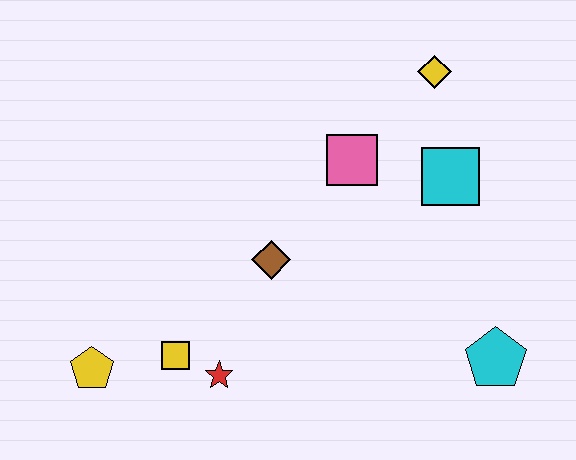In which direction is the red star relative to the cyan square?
The red star is to the left of the cyan square.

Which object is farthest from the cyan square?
The yellow pentagon is farthest from the cyan square.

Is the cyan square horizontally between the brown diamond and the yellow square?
No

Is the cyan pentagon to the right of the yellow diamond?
Yes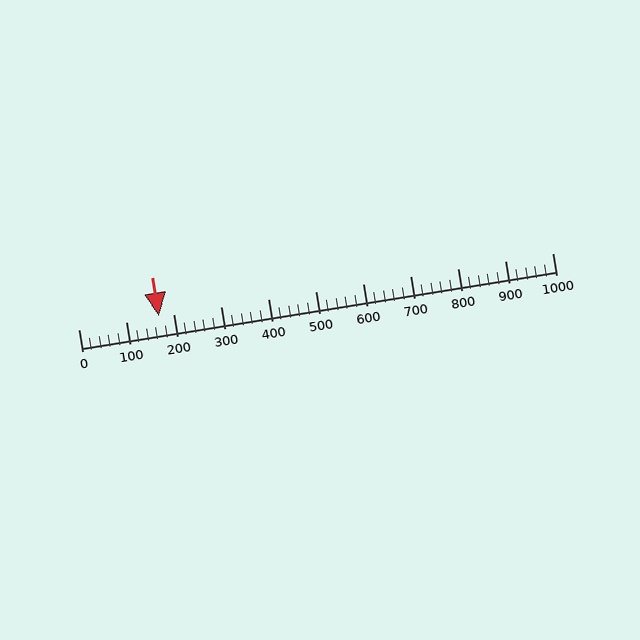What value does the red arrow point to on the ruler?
The red arrow points to approximately 170.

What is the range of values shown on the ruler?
The ruler shows values from 0 to 1000.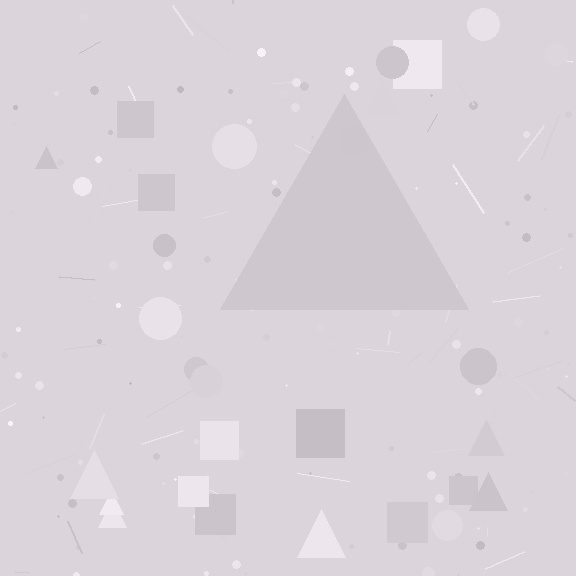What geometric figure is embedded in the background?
A triangle is embedded in the background.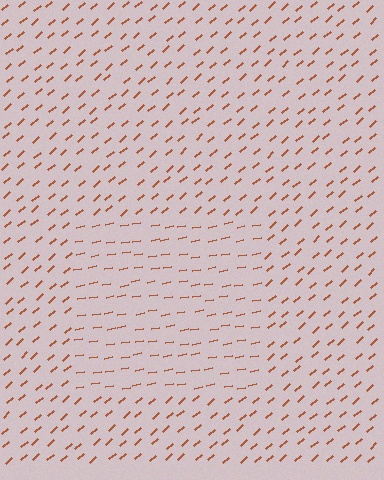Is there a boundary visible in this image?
Yes, there is a texture boundary formed by a change in line orientation.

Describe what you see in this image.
The image is filled with small brown line segments. A rectangle region in the image has lines oriented differently from the surrounding lines, creating a visible texture boundary.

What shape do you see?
I see a rectangle.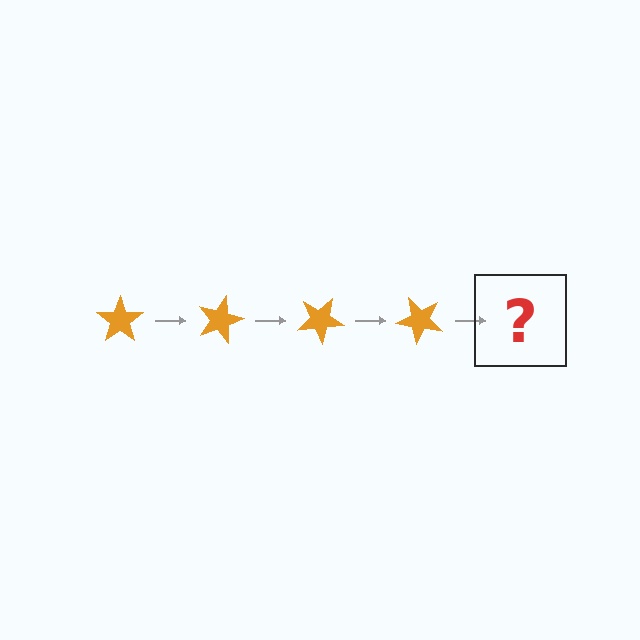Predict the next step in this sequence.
The next step is an orange star rotated 60 degrees.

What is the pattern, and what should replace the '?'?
The pattern is that the star rotates 15 degrees each step. The '?' should be an orange star rotated 60 degrees.